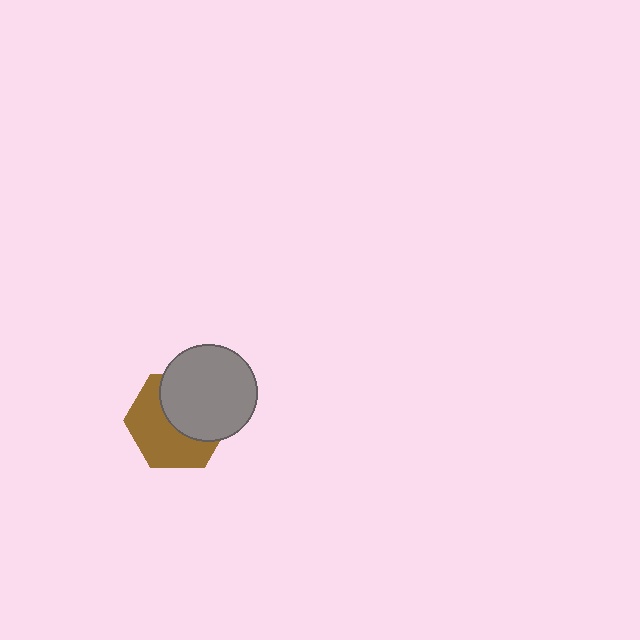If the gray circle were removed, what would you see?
You would see the complete brown hexagon.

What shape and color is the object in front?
The object in front is a gray circle.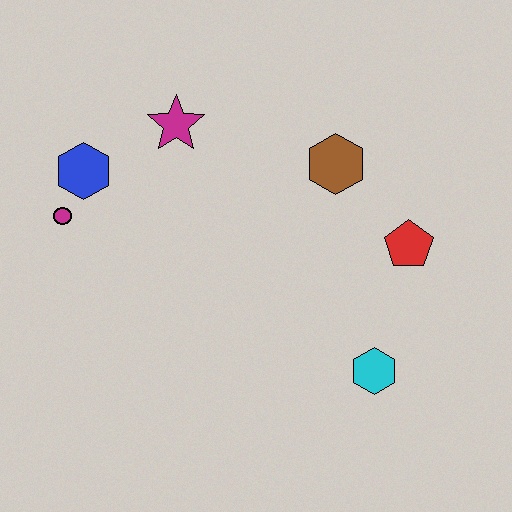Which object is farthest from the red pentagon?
The magenta circle is farthest from the red pentagon.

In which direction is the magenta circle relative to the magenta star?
The magenta circle is to the left of the magenta star.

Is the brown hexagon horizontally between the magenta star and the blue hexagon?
No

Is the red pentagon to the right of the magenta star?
Yes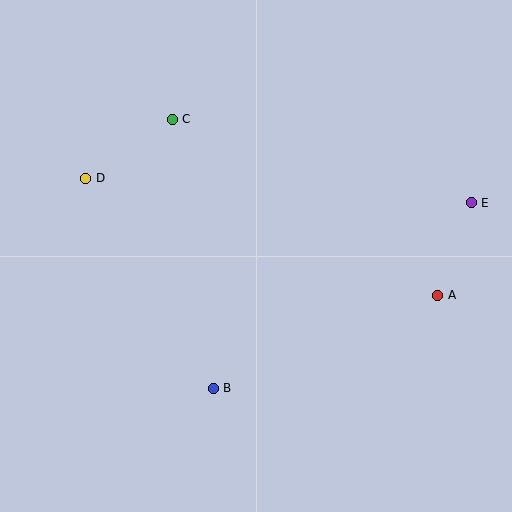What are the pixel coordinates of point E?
Point E is at (471, 203).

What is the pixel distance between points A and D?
The distance between A and D is 371 pixels.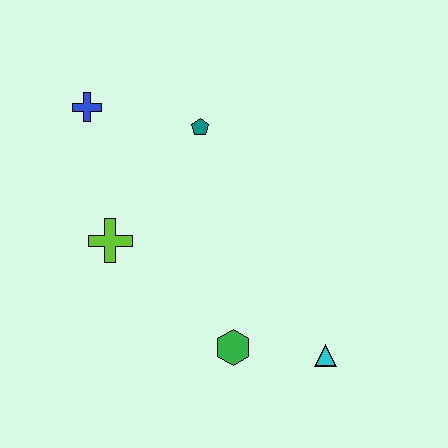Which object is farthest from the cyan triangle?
The blue cross is farthest from the cyan triangle.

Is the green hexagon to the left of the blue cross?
No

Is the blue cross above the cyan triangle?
Yes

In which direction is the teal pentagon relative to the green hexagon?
The teal pentagon is above the green hexagon.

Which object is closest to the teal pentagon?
The blue cross is closest to the teal pentagon.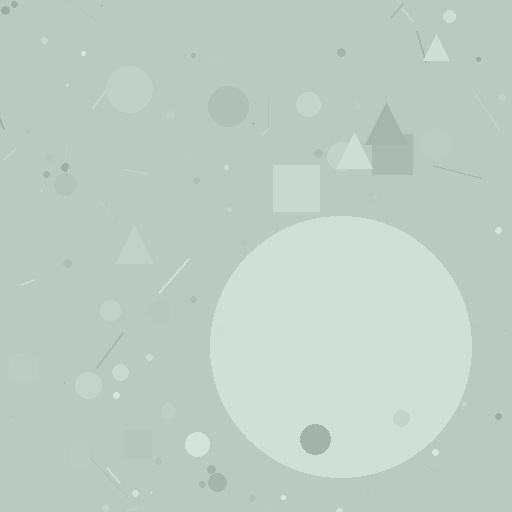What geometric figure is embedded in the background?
A circle is embedded in the background.